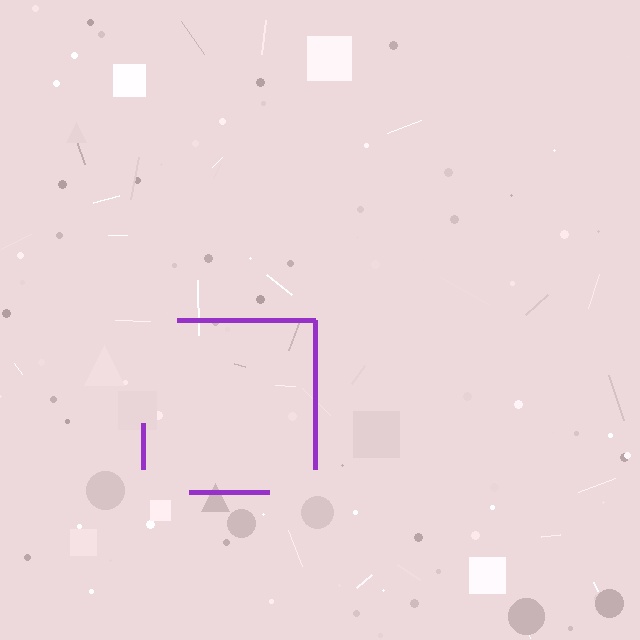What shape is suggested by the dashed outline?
The dashed outline suggests a square.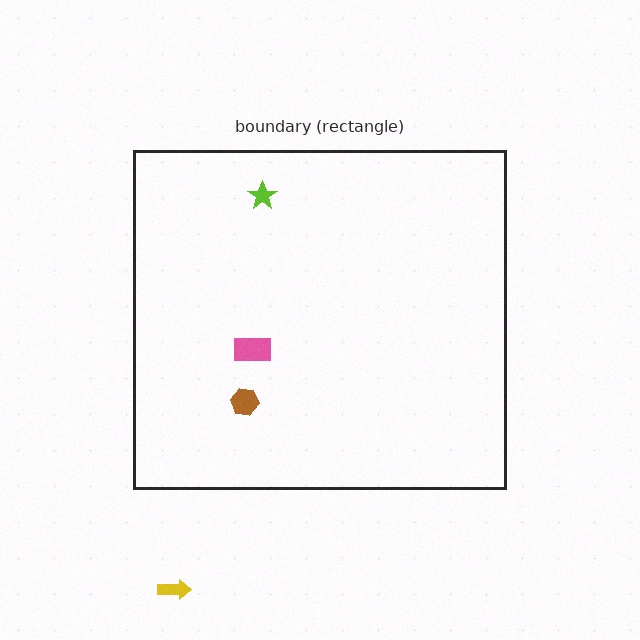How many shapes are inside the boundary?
3 inside, 1 outside.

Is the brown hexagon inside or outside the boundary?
Inside.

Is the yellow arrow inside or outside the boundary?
Outside.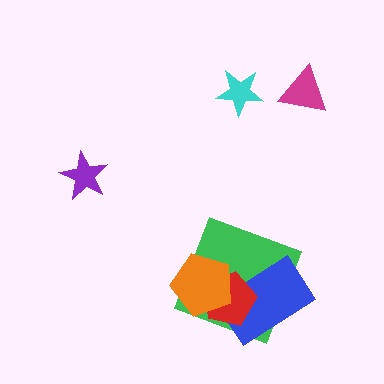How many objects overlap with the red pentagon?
3 objects overlap with the red pentagon.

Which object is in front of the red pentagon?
The orange pentagon is in front of the red pentagon.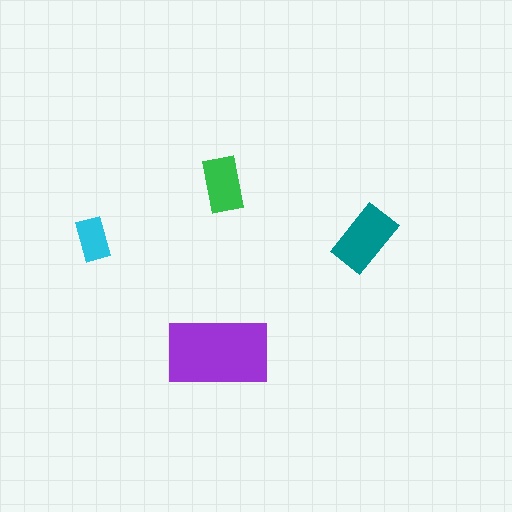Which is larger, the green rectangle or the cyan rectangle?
The green one.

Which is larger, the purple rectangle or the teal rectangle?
The purple one.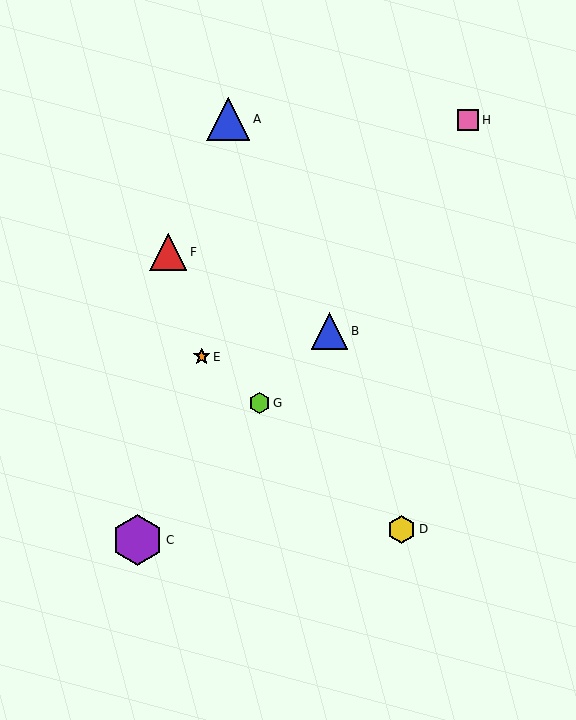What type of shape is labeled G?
Shape G is a lime hexagon.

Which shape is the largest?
The purple hexagon (labeled C) is the largest.